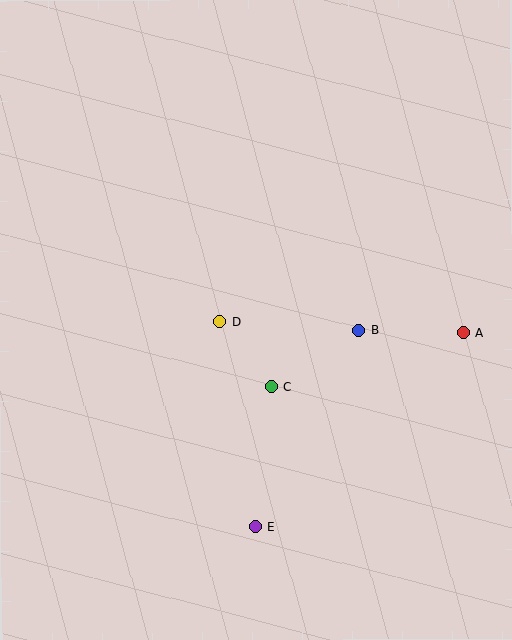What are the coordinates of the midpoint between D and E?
The midpoint between D and E is at (237, 425).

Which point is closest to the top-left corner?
Point D is closest to the top-left corner.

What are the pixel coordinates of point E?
Point E is at (255, 527).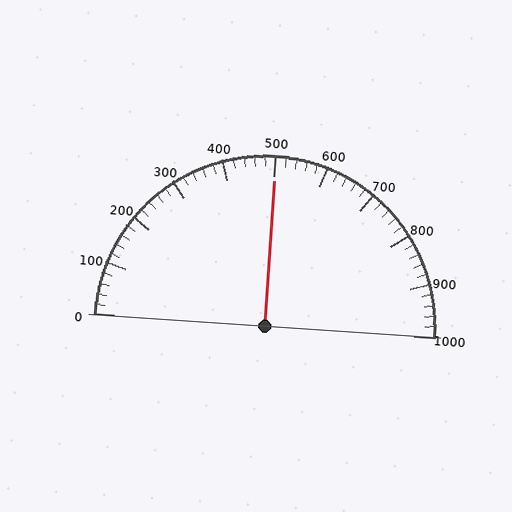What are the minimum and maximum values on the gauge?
The gauge ranges from 0 to 1000.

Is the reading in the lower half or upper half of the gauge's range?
The reading is in the upper half of the range (0 to 1000).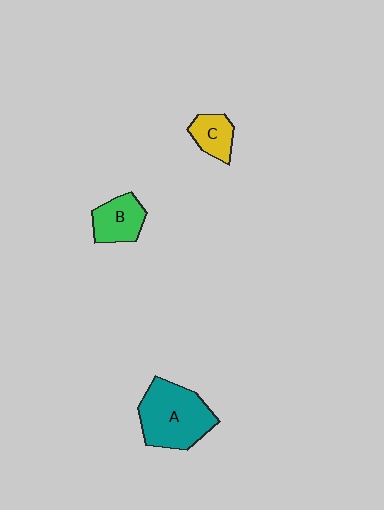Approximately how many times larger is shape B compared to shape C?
Approximately 1.3 times.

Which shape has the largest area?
Shape A (teal).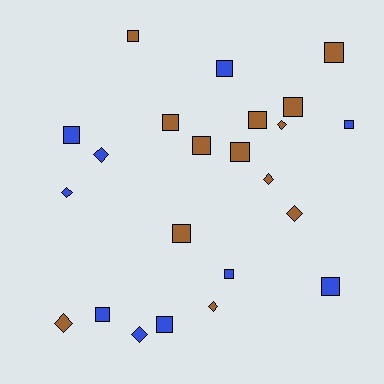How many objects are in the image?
There are 23 objects.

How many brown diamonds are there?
There are 5 brown diamonds.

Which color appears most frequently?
Brown, with 13 objects.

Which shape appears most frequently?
Square, with 15 objects.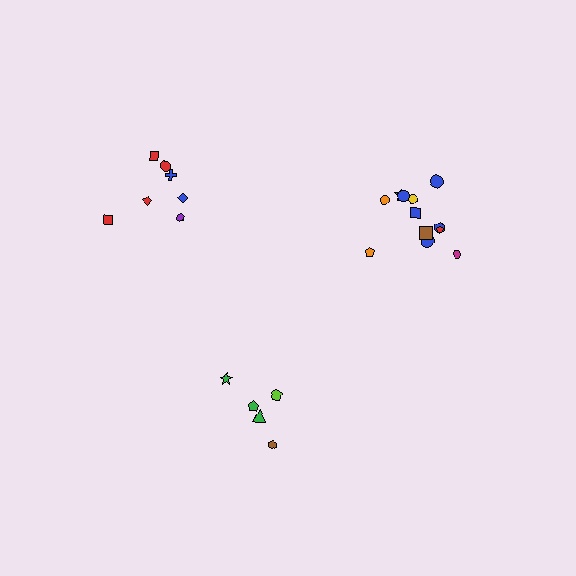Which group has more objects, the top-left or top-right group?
The top-right group.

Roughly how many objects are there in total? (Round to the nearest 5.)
Roughly 25 objects in total.